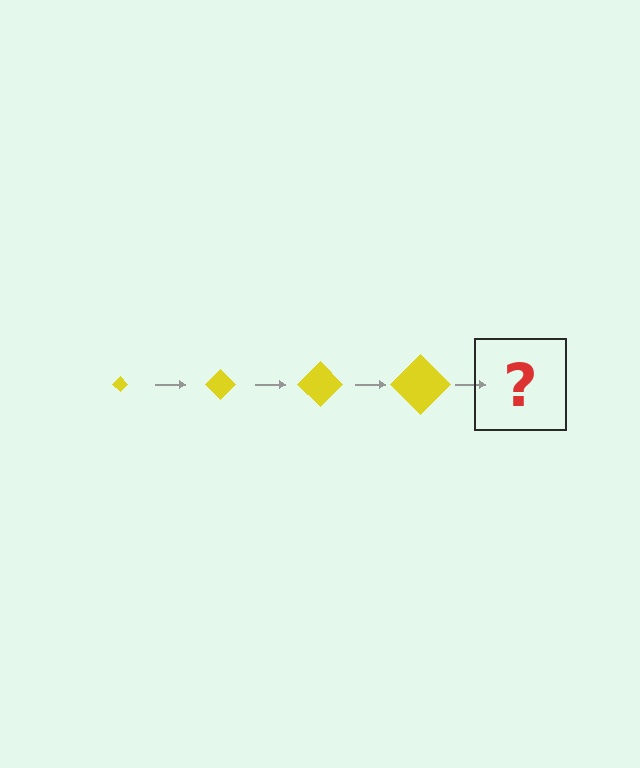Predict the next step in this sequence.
The next step is a yellow diamond, larger than the previous one.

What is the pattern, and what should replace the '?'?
The pattern is that the diamond gets progressively larger each step. The '?' should be a yellow diamond, larger than the previous one.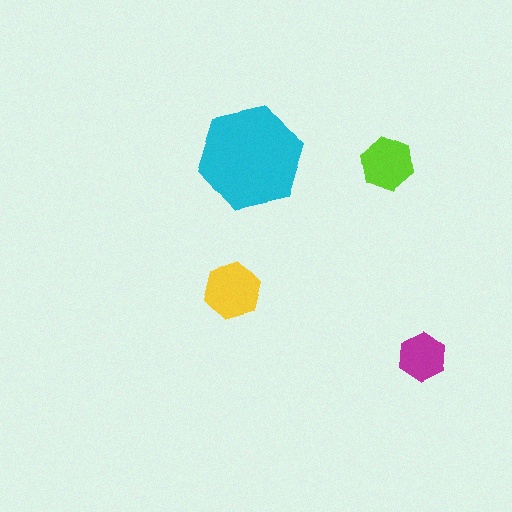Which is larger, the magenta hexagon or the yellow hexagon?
The yellow one.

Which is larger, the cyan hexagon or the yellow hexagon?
The cyan one.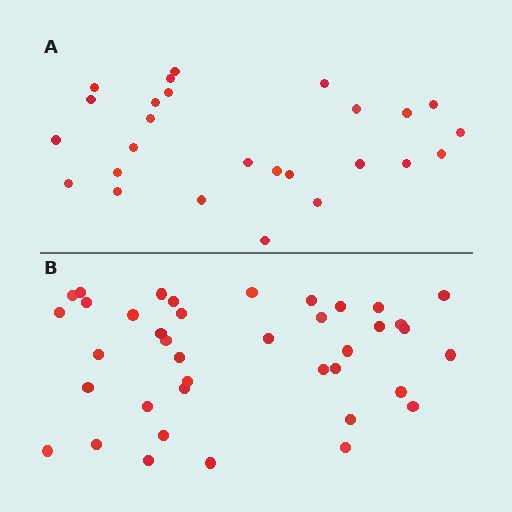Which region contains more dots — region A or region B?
Region B (the bottom region) has more dots.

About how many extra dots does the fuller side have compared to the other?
Region B has approximately 15 more dots than region A.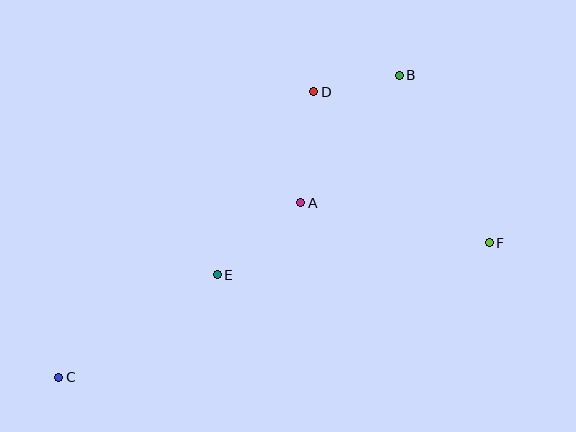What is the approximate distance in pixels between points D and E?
The distance between D and E is approximately 207 pixels.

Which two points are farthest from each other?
Points B and C are farthest from each other.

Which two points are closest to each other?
Points B and D are closest to each other.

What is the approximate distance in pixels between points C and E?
The distance between C and E is approximately 189 pixels.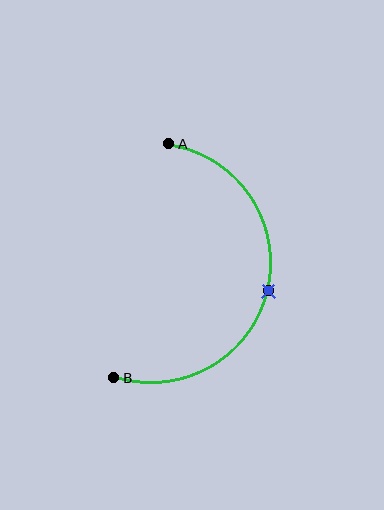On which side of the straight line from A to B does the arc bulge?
The arc bulges to the right of the straight line connecting A and B.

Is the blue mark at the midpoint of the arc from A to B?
Yes. The blue mark lies on the arc at equal arc-length from both A and B — it is the arc midpoint.